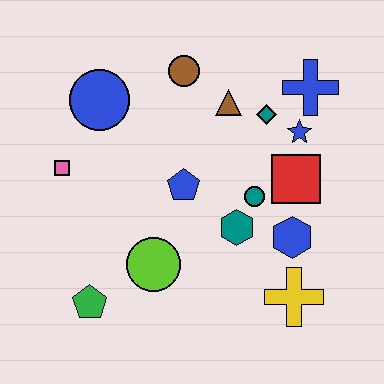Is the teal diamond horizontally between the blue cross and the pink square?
Yes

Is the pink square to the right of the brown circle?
No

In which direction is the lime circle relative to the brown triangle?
The lime circle is below the brown triangle.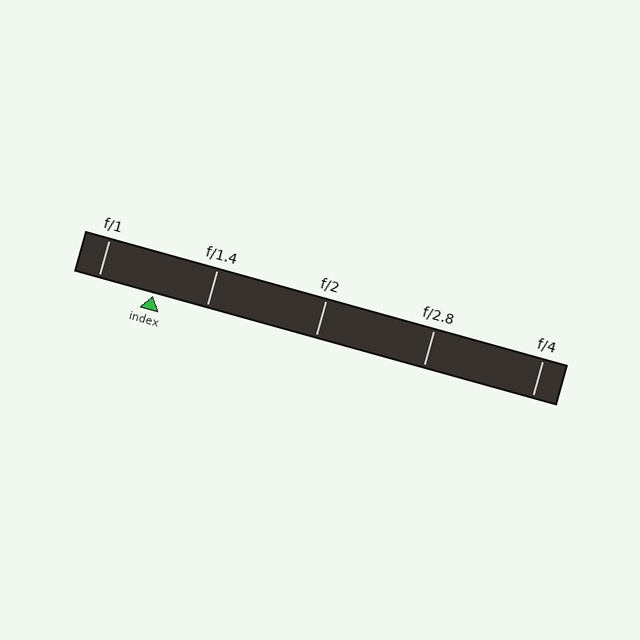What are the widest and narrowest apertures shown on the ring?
The widest aperture shown is f/1 and the narrowest is f/4.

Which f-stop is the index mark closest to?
The index mark is closest to f/1.4.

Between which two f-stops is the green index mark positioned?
The index mark is between f/1 and f/1.4.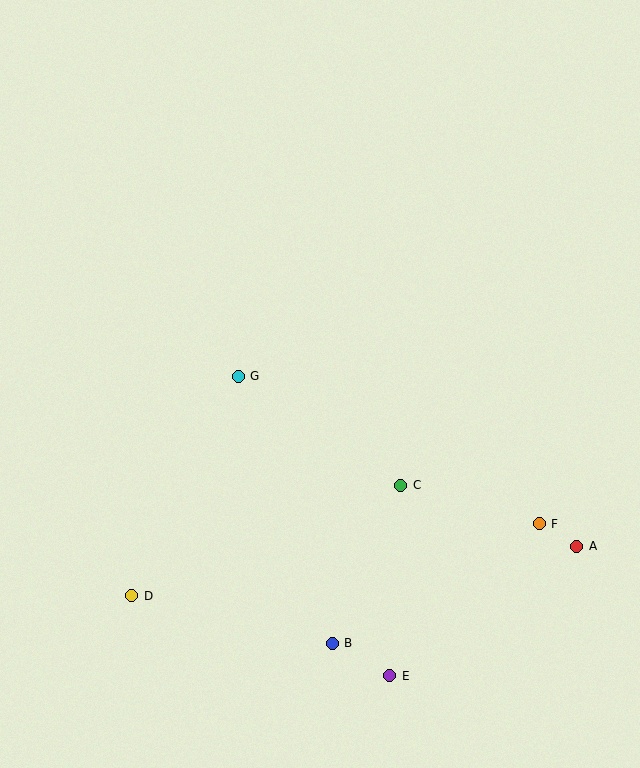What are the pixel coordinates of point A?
Point A is at (577, 546).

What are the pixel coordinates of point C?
Point C is at (401, 485).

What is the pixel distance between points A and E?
The distance between A and E is 227 pixels.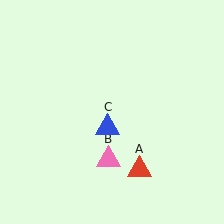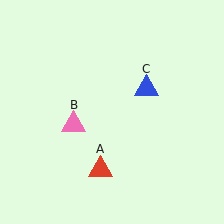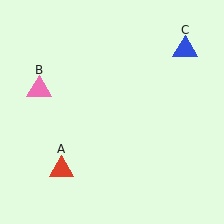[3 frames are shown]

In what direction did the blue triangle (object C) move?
The blue triangle (object C) moved up and to the right.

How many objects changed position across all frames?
3 objects changed position: red triangle (object A), pink triangle (object B), blue triangle (object C).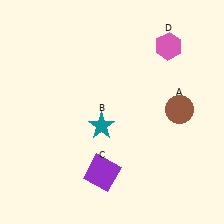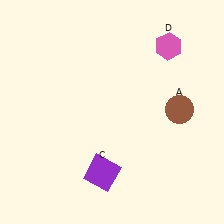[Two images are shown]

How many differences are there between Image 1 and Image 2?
There is 1 difference between the two images.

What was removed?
The teal star (B) was removed in Image 2.